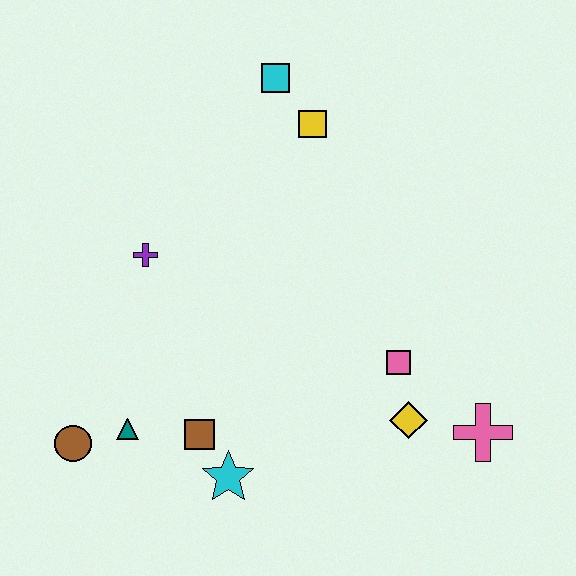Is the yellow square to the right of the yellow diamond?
No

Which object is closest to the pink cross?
The yellow diamond is closest to the pink cross.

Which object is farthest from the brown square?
The cyan square is farthest from the brown square.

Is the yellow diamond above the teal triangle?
Yes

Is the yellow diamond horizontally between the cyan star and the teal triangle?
No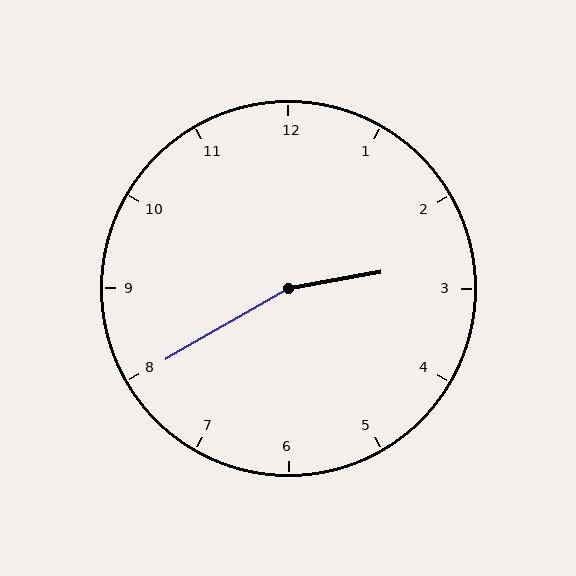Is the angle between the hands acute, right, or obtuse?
It is obtuse.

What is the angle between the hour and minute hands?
Approximately 160 degrees.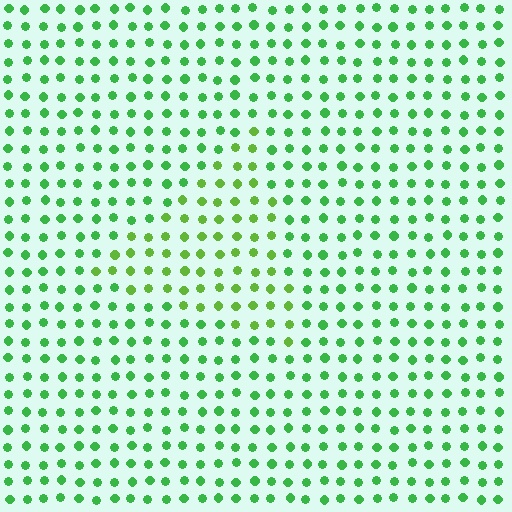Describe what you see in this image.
The image is filled with small green elements in a uniform arrangement. A triangle-shaped region is visible where the elements are tinted to a slightly different hue, forming a subtle color boundary.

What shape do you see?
I see a triangle.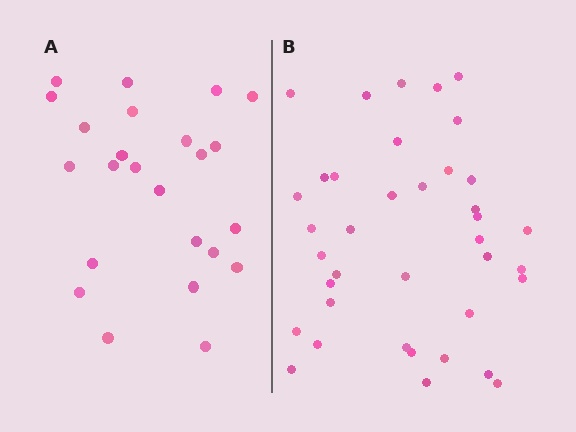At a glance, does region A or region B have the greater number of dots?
Region B (the right region) has more dots.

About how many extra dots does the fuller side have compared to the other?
Region B has approximately 15 more dots than region A.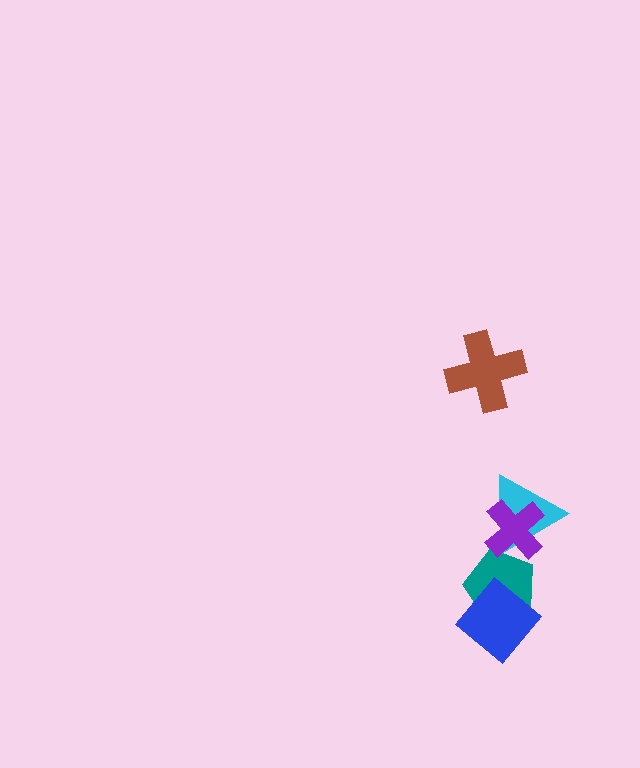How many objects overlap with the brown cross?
0 objects overlap with the brown cross.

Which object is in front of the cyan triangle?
The purple cross is in front of the cyan triangle.